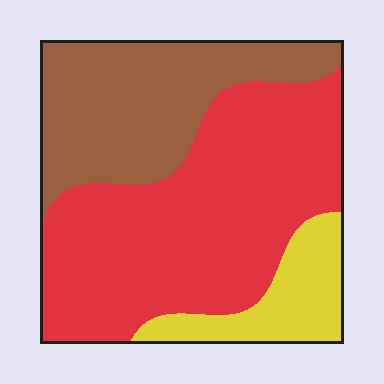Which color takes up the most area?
Red, at roughly 55%.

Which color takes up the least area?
Yellow, at roughly 15%.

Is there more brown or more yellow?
Brown.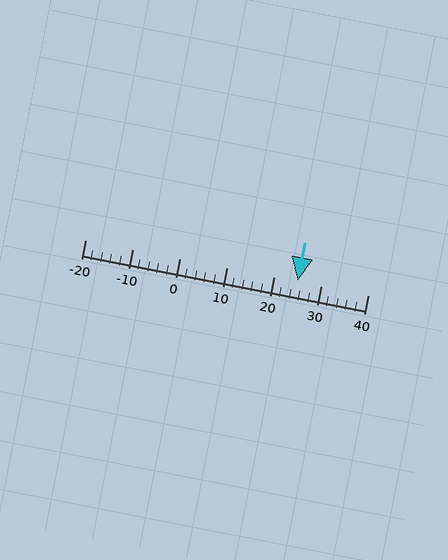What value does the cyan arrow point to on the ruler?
The cyan arrow points to approximately 25.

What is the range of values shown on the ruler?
The ruler shows values from -20 to 40.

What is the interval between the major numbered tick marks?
The major tick marks are spaced 10 units apart.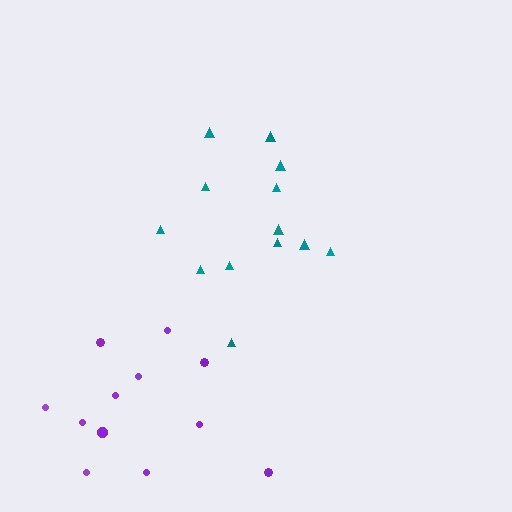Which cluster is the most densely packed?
Purple.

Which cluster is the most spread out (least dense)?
Teal.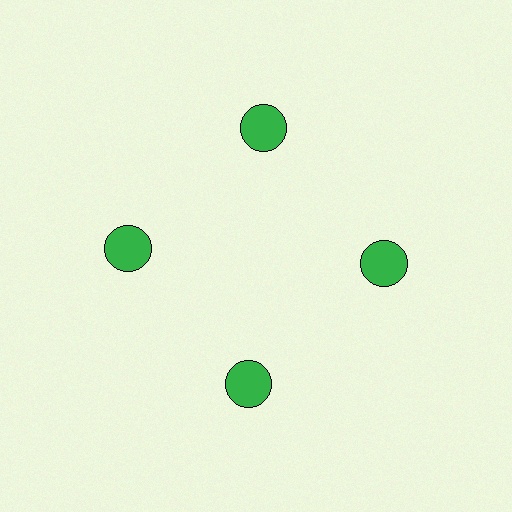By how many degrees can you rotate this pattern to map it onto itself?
The pattern maps onto itself every 90 degrees of rotation.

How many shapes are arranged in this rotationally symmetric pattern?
There are 4 shapes, arranged in 4 groups of 1.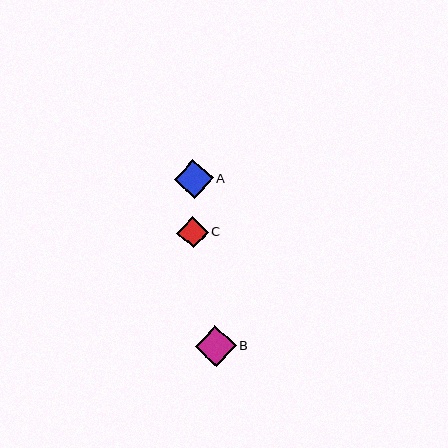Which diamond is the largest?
Diamond B is the largest with a size of approximately 41 pixels.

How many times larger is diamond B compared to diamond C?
Diamond B is approximately 1.3 times the size of diamond C.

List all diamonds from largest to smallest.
From largest to smallest: B, A, C.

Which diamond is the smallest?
Diamond C is the smallest with a size of approximately 31 pixels.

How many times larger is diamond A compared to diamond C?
Diamond A is approximately 1.2 times the size of diamond C.